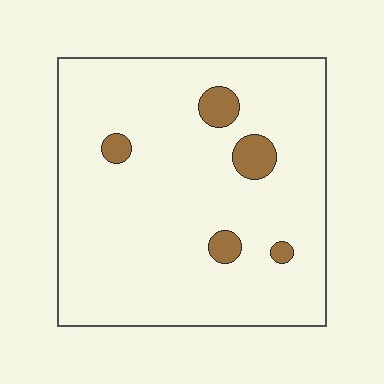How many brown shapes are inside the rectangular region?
5.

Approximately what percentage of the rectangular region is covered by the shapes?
Approximately 5%.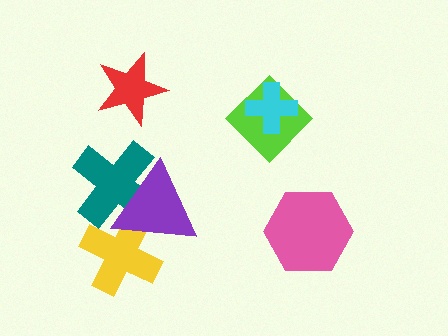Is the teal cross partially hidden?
Yes, it is partially covered by another shape.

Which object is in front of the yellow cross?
The purple triangle is in front of the yellow cross.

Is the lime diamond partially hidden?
Yes, it is partially covered by another shape.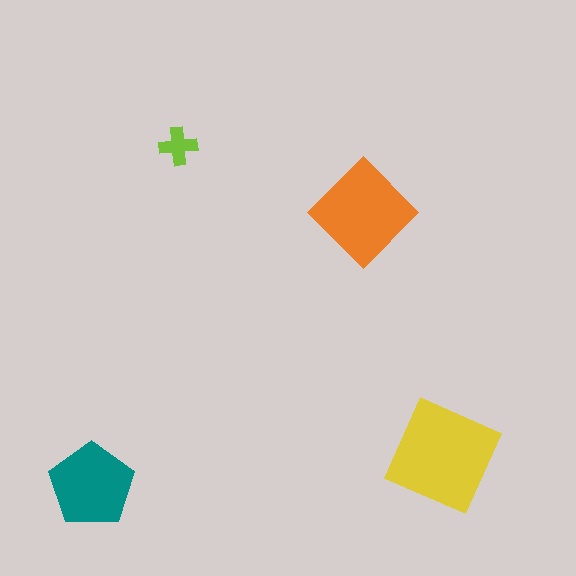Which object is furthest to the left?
The teal pentagon is leftmost.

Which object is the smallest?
The lime cross.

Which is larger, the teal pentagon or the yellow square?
The yellow square.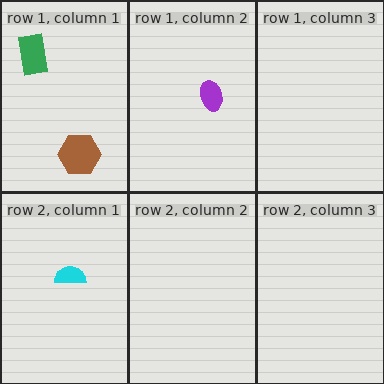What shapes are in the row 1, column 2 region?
The purple ellipse.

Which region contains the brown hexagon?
The row 1, column 1 region.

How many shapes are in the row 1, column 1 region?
2.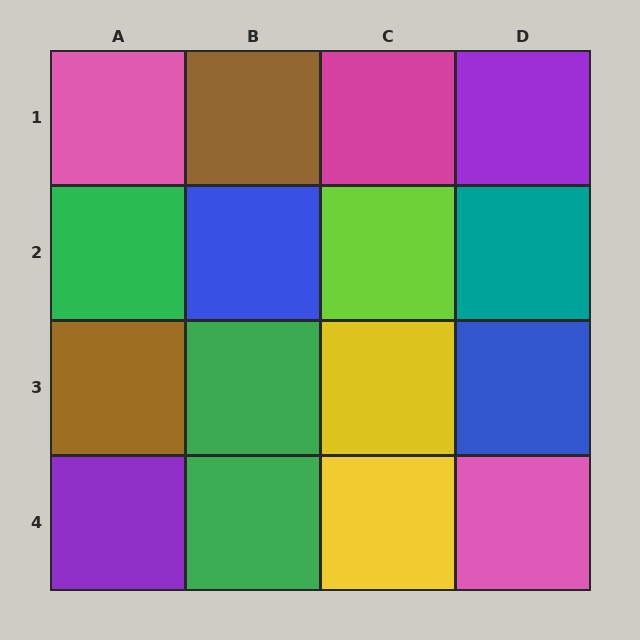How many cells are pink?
2 cells are pink.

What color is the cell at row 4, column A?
Purple.